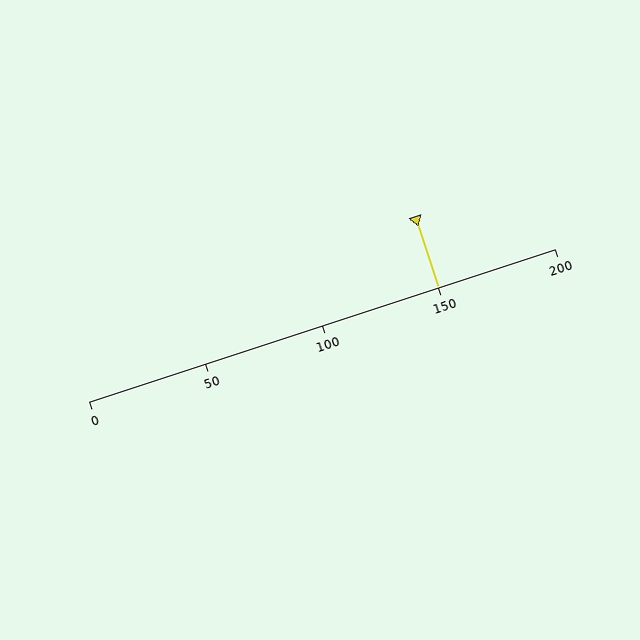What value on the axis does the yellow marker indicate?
The marker indicates approximately 150.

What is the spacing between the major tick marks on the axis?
The major ticks are spaced 50 apart.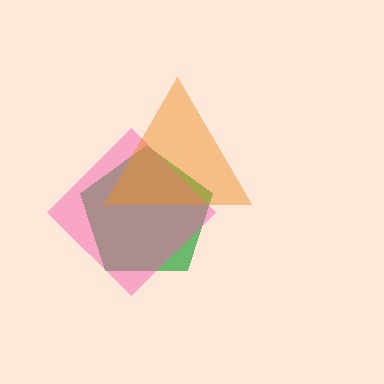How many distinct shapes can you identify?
There are 3 distinct shapes: a green pentagon, a pink diamond, an orange triangle.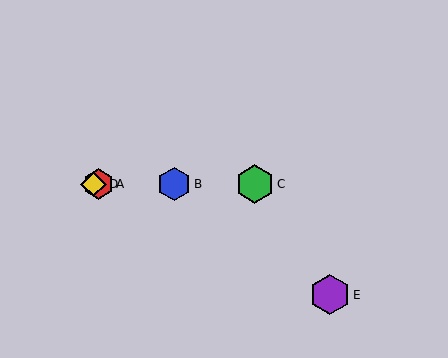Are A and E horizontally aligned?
No, A is at y≈184 and E is at y≈295.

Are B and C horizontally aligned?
Yes, both are at y≈184.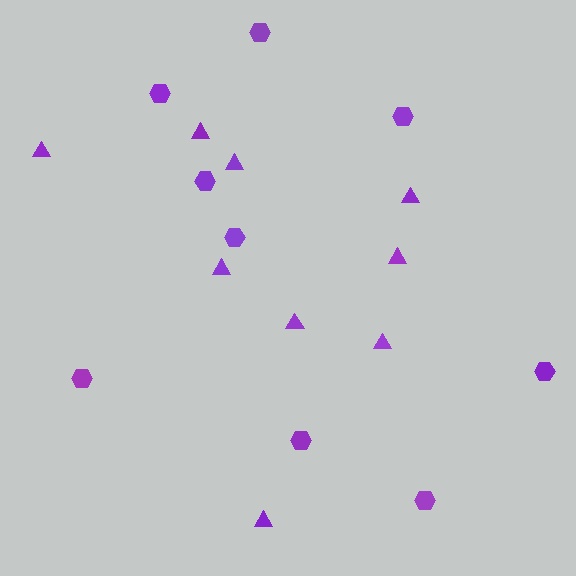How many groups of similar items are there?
There are 2 groups: one group of triangles (9) and one group of hexagons (9).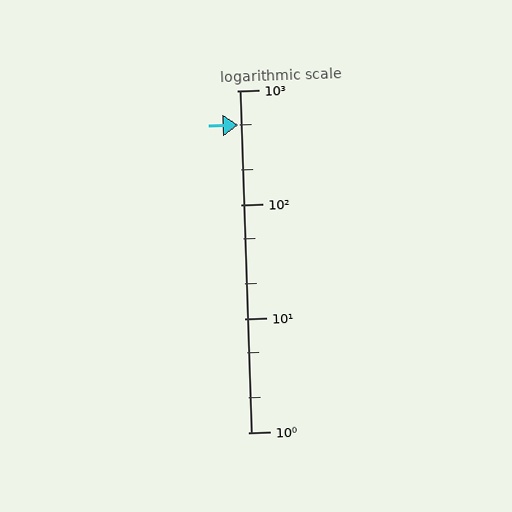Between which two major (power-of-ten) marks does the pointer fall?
The pointer is between 100 and 1000.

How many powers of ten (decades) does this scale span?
The scale spans 3 decades, from 1 to 1000.